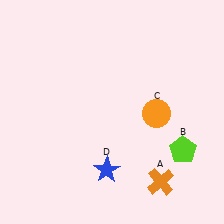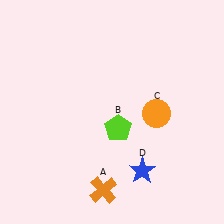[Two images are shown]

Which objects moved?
The objects that moved are: the orange cross (A), the lime pentagon (B), the blue star (D).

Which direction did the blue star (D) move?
The blue star (D) moved right.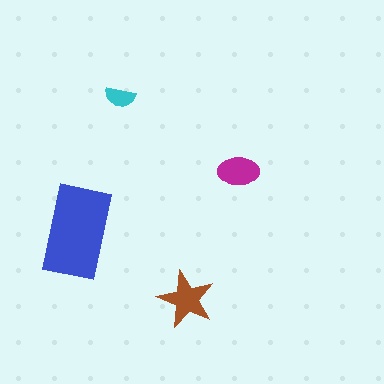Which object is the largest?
The blue rectangle.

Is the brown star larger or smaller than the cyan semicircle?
Larger.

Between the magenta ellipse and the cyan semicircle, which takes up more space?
The magenta ellipse.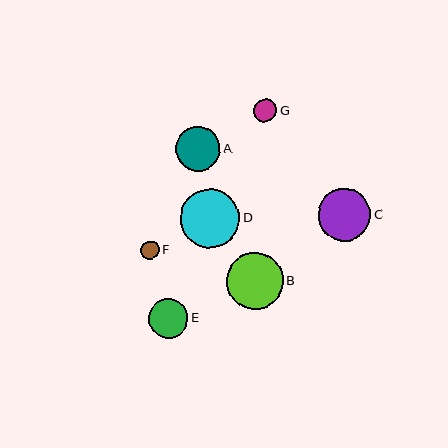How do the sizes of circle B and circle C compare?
Circle B and circle C are approximately the same size.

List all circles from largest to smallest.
From largest to smallest: D, B, C, A, E, G, F.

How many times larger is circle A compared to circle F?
Circle A is approximately 2.4 times the size of circle F.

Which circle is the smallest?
Circle F is the smallest with a size of approximately 19 pixels.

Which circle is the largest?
Circle D is the largest with a size of approximately 59 pixels.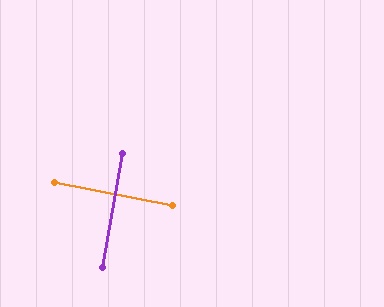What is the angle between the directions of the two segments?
Approximately 89 degrees.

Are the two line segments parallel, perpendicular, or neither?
Perpendicular — they meet at approximately 89°.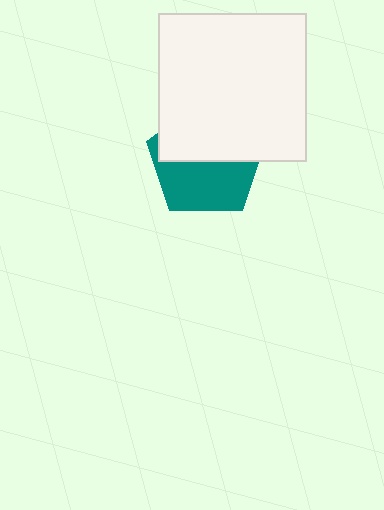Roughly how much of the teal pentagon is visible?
About half of it is visible (roughly 50%).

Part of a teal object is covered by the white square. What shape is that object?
It is a pentagon.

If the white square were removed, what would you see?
You would see the complete teal pentagon.